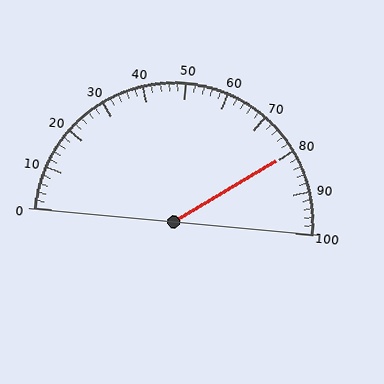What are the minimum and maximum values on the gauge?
The gauge ranges from 0 to 100.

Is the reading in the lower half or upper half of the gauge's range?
The reading is in the upper half of the range (0 to 100).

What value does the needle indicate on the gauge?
The needle indicates approximately 80.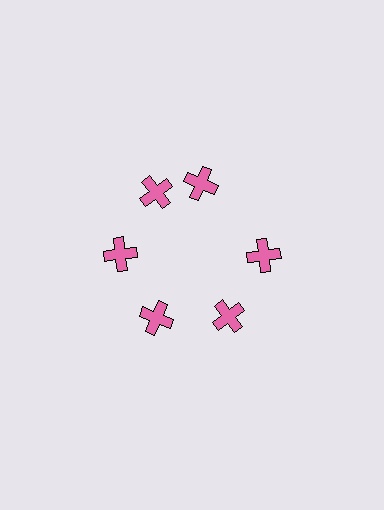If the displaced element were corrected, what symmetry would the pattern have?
It would have 6-fold rotational symmetry — the pattern would map onto itself every 60 degrees.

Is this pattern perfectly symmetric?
No. The 6 pink crosses are arranged in a ring, but one element near the 1 o'clock position is rotated out of alignment along the ring, breaking the 6-fold rotational symmetry.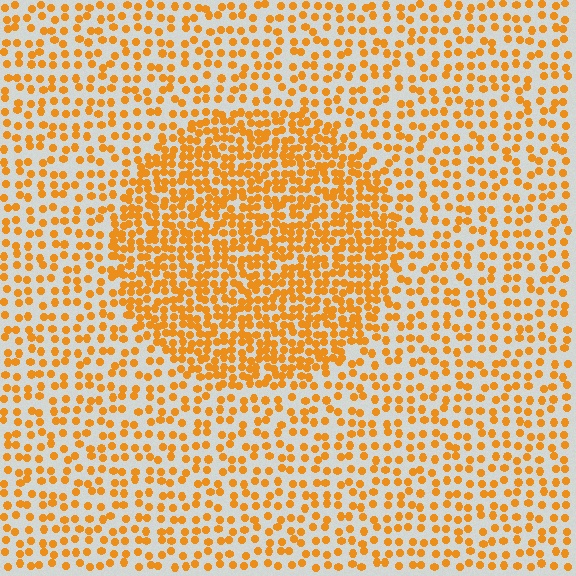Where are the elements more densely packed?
The elements are more densely packed inside the circle boundary.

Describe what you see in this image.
The image contains small orange elements arranged at two different densities. A circle-shaped region is visible where the elements are more densely packed than the surrounding area.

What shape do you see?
I see a circle.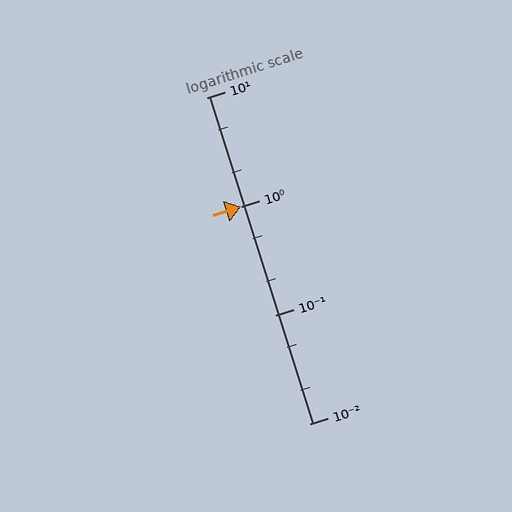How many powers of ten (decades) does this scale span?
The scale spans 3 decades, from 0.01 to 10.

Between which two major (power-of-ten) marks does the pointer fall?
The pointer is between 1 and 10.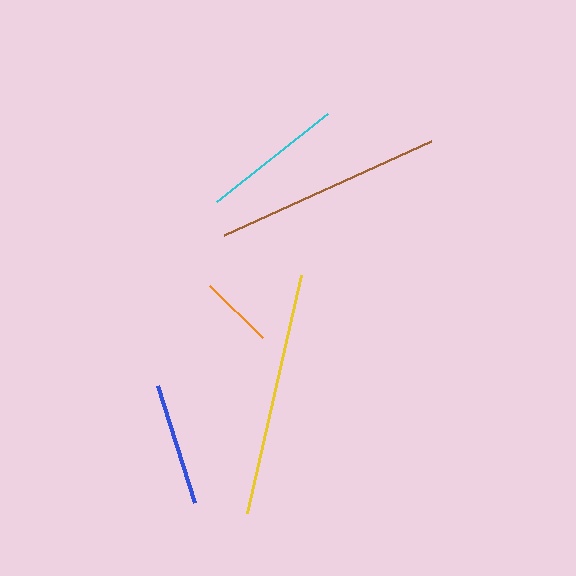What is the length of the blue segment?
The blue segment is approximately 123 pixels long.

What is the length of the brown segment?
The brown segment is approximately 227 pixels long.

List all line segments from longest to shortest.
From longest to shortest: yellow, brown, cyan, blue, orange.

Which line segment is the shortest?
The orange line is the shortest at approximately 75 pixels.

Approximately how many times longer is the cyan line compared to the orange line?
The cyan line is approximately 1.9 times the length of the orange line.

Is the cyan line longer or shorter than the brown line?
The brown line is longer than the cyan line.